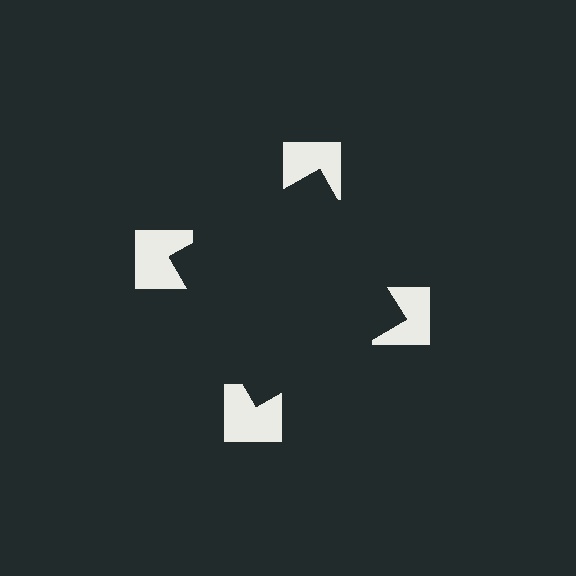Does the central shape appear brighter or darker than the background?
It typically appears slightly darker than the background, even though no actual brightness change is drawn.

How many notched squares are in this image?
There are 4 — one at each vertex of the illusory square.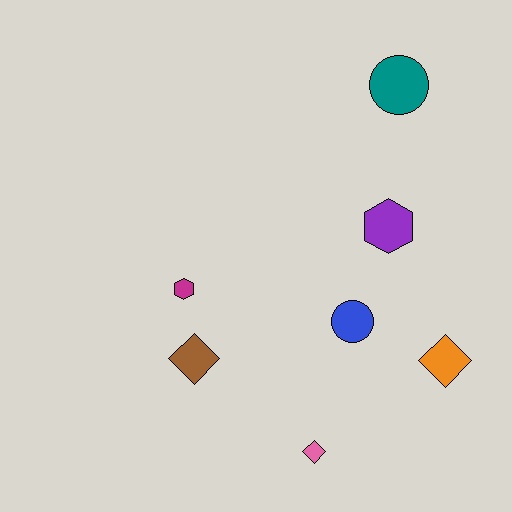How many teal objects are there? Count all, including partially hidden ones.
There is 1 teal object.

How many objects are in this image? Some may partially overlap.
There are 7 objects.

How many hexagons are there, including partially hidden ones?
There are 2 hexagons.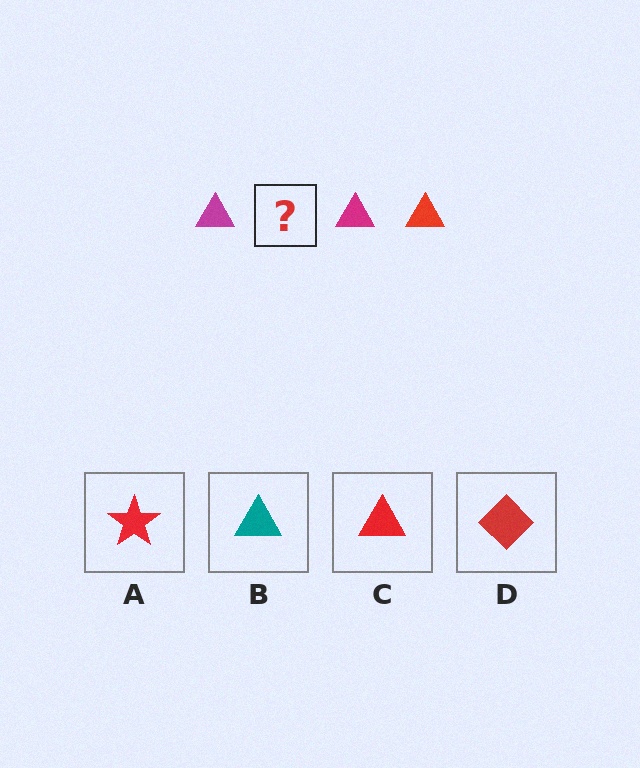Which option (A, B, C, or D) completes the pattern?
C.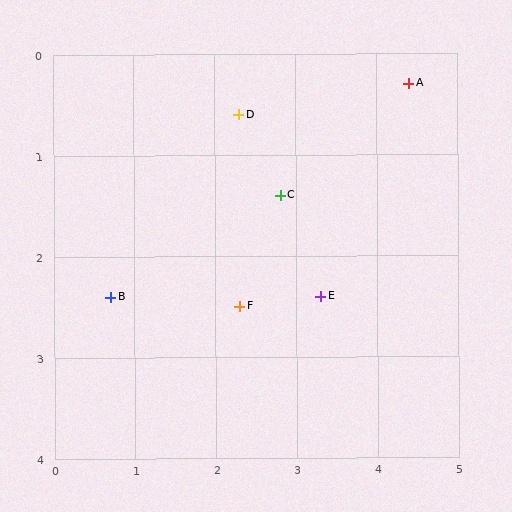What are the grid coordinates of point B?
Point B is at approximately (0.7, 2.4).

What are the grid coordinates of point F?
Point F is at approximately (2.3, 2.5).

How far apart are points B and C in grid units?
Points B and C are about 2.3 grid units apart.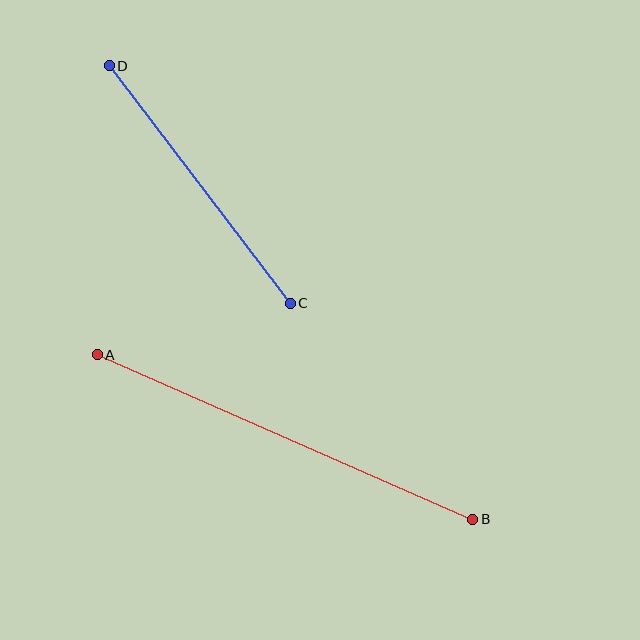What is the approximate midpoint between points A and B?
The midpoint is at approximately (285, 437) pixels.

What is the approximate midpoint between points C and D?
The midpoint is at approximately (200, 184) pixels.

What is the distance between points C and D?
The distance is approximately 298 pixels.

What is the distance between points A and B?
The distance is approximately 410 pixels.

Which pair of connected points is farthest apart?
Points A and B are farthest apart.